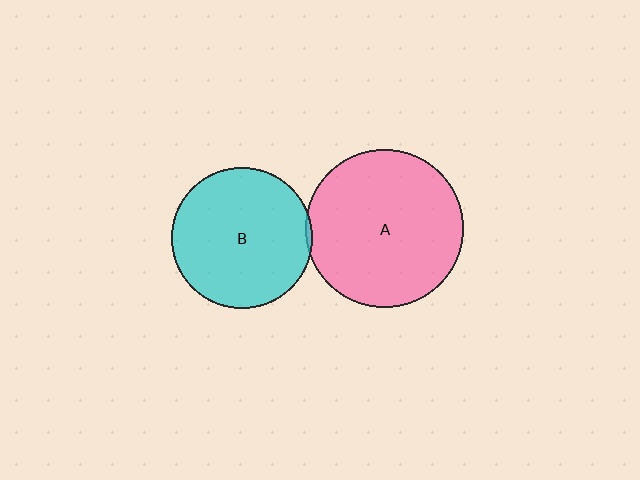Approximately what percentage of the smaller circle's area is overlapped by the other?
Approximately 5%.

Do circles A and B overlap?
Yes.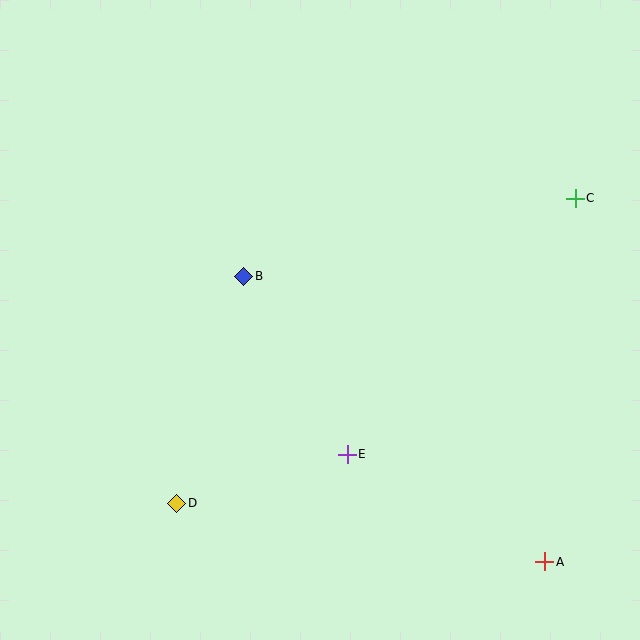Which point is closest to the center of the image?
Point B at (244, 276) is closest to the center.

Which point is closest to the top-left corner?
Point B is closest to the top-left corner.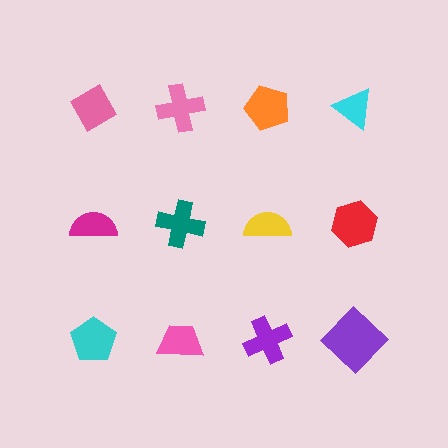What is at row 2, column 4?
A red hexagon.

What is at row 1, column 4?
A cyan triangle.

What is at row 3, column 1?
A cyan pentagon.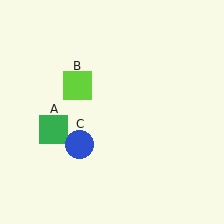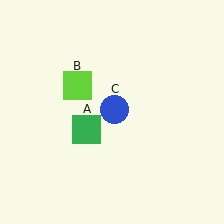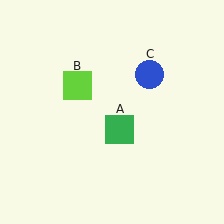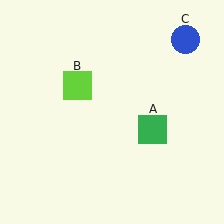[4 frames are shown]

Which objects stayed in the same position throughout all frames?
Lime square (object B) remained stationary.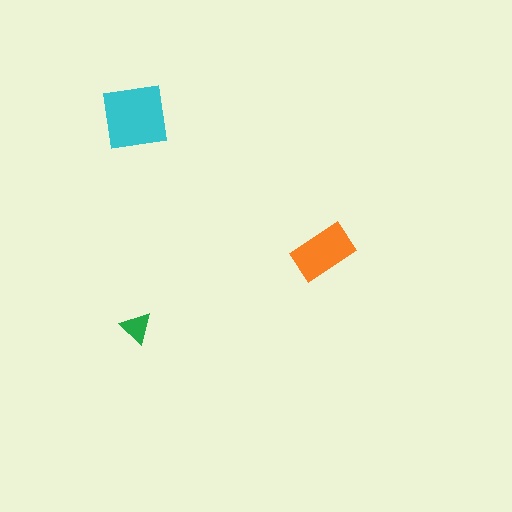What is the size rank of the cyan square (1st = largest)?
1st.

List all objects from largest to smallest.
The cyan square, the orange rectangle, the green triangle.